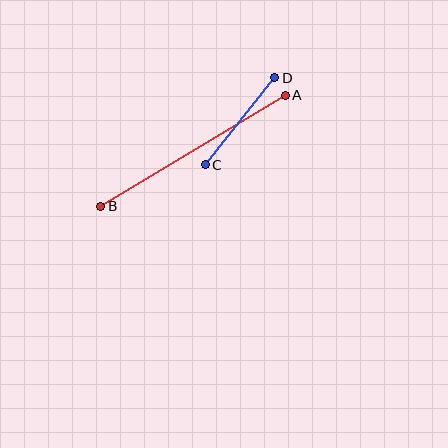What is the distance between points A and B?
The distance is approximately 215 pixels.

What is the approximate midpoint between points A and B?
The midpoint is at approximately (193, 151) pixels.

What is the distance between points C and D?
The distance is approximately 111 pixels.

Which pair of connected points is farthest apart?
Points A and B are farthest apart.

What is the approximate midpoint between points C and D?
The midpoint is at approximately (240, 121) pixels.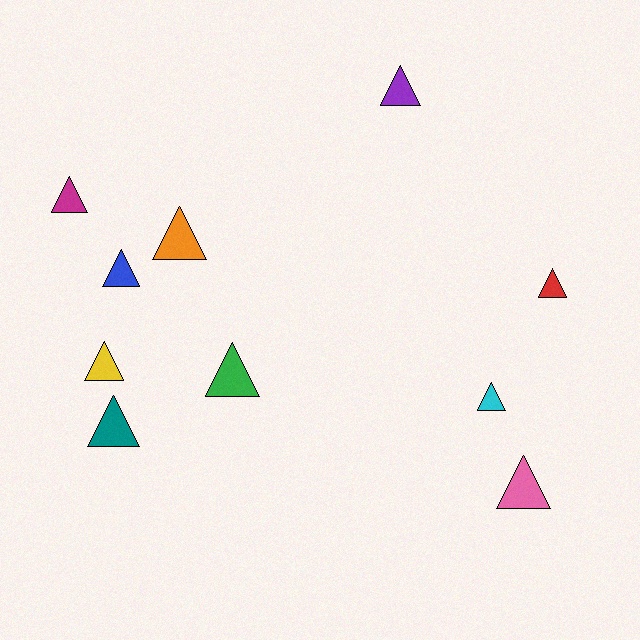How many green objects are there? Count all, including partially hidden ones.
There is 1 green object.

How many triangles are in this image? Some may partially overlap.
There are 10 triangles.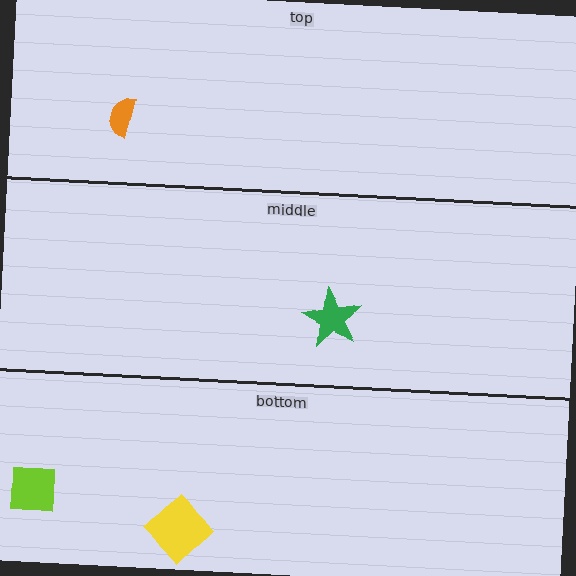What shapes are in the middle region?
The green star.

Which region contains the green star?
The middle region.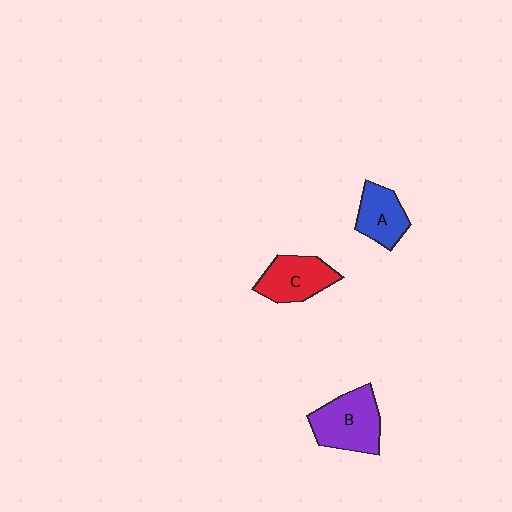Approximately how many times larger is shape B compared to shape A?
Approximately 1.5 times.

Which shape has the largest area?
Shape B (purple).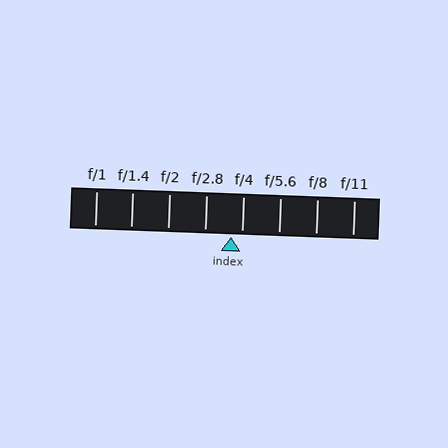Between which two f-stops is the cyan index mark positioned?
The index mark is between f/2.8 and f/4.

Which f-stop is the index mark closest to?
The index mark is closest to f/4.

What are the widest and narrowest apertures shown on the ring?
The widest aperture shown is f/1 and the narrowest is f/11.